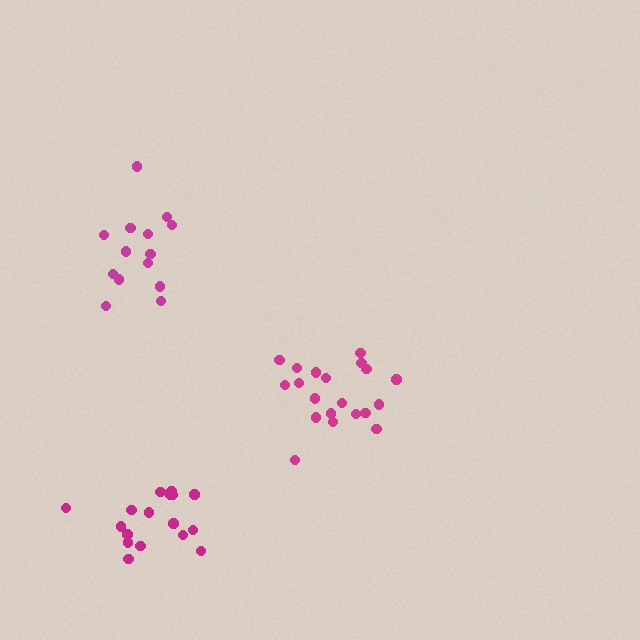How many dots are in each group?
Group 1: 20 dots, Group 2: 14 dots, Group 3: 18 dots (52 total).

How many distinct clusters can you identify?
There are 3 distinct clusters.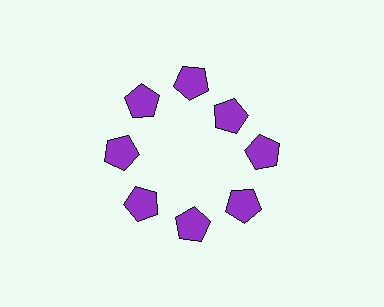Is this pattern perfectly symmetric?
No. The 8 purple pentagons are arranged in a ring, but one element near the 2 o'clock position is pulled inward toward the center, breaking the 8-fold rotational symmetry.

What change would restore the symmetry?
The symmetry would be restored by moving it outward, back onto the ring so that all 8 pentagons sit at equal angles and equal distance from the center.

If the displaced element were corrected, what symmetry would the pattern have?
It would have 8-fold rotational symmetry — the pattern would map onto itself every 45 degrees.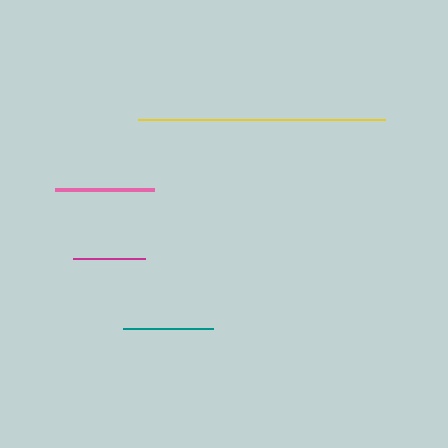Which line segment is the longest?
The yellow line is the longest at approximately 247 pixels.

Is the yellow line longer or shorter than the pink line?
The yellow line is longer than the pink line.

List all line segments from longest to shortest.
From longest to shortest: yellow, pink, teal, magenta.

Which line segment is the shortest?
The magenta line is the shortest at approximately 73 pixels.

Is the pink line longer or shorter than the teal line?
The pink line is longer than the teal line.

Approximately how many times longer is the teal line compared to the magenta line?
The teal line is approximately 1.2 times the length of the magenta line.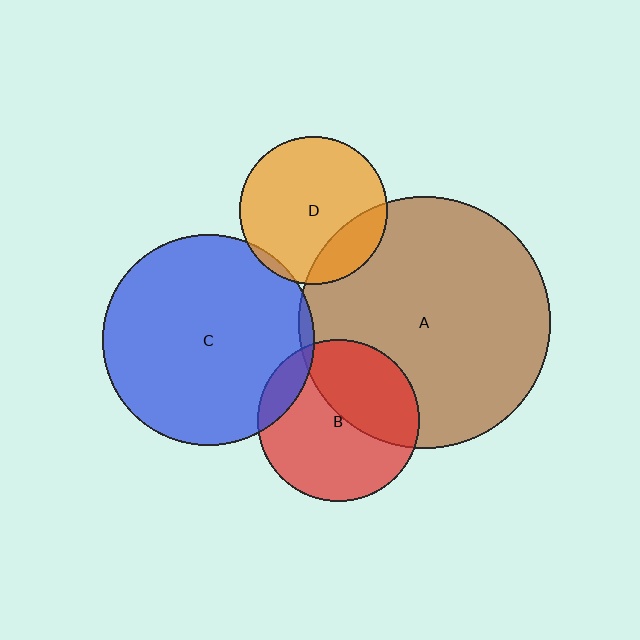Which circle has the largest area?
Circle A (brown).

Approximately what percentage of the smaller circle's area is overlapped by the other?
Approximately 40%.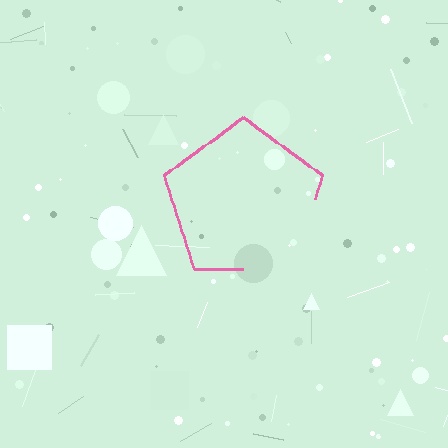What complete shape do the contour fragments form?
The contour fragments form a pentagon.